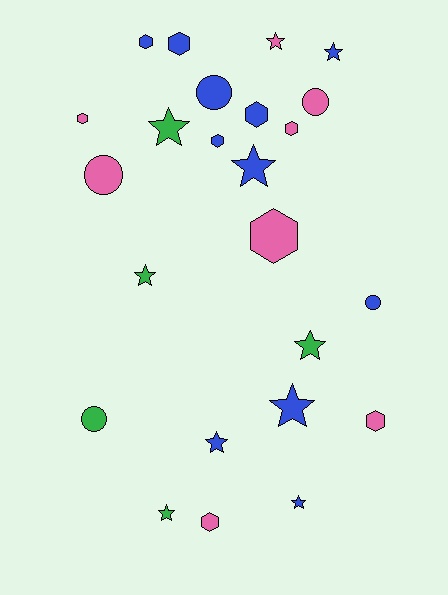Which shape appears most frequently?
Star, with 10 objects.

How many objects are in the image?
There are 24 objects.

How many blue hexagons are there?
There are 4 blue hexagons.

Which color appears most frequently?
Blue, with 11 objects.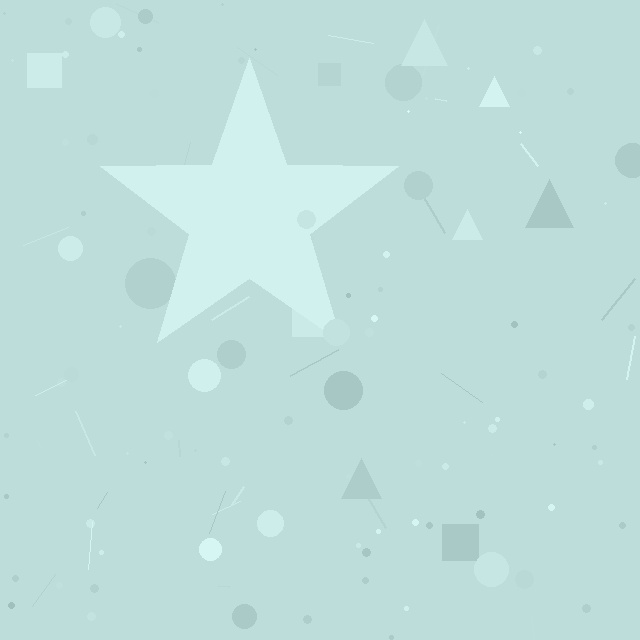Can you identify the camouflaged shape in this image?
The camouflaged shape is a star.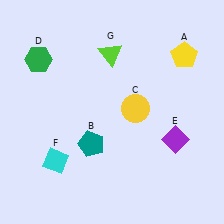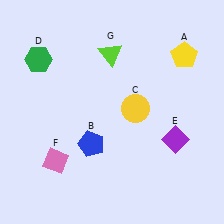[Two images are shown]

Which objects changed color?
B changed from teal to blue. F changed from cyan to pink.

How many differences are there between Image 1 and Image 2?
There are 2 differences between the two images.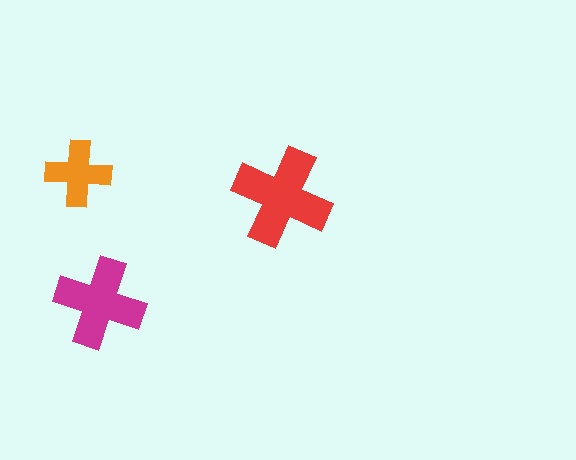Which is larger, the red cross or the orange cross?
The red one.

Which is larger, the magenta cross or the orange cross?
The magenta one.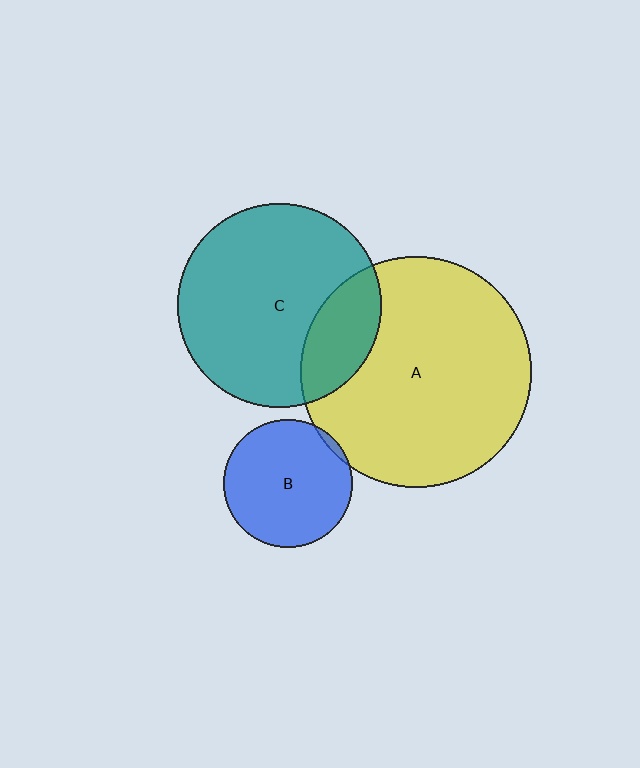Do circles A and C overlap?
Yes.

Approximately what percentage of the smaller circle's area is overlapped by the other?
Approximately 20%.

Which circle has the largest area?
Circle A (yellow).